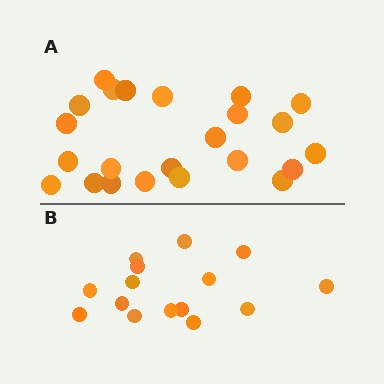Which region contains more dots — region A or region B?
Region A (the top region) has more dots.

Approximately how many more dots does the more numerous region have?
Region A has roughly 8 or so more dots than region B.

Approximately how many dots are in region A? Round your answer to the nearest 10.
About 20 dots. (The exact count is 23, which rounds to 20.)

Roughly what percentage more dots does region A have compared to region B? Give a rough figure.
About 55% more.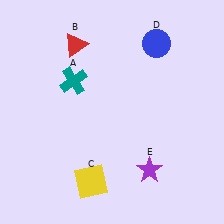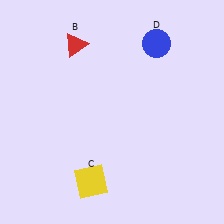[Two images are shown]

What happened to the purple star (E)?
The purple star (E) was removed in Image 2. It was in the bottom-right area of Image 1.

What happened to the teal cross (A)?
The teal cross (A) was removed in Image 2. It was in the top-left area of Image 1.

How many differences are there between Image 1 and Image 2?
There are 2 differences between the two images.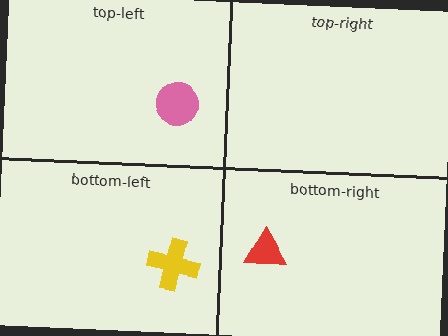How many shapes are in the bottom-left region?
1.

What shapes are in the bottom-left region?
The yellow cross.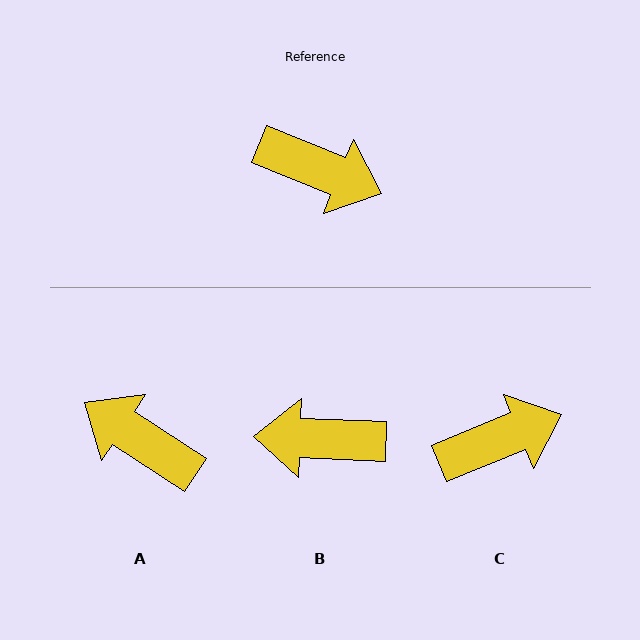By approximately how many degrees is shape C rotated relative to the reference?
Approximately 44 degrees counter-clockwise.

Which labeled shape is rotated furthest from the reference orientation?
A, about 168 degrees away.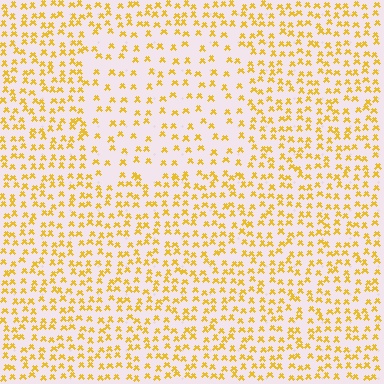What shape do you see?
I see a rectangle.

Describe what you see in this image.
The image contains small yellow elements arranged at two different densities. A rectangle-shaped region is visible where the elements are less densely packed than the surrounding area.